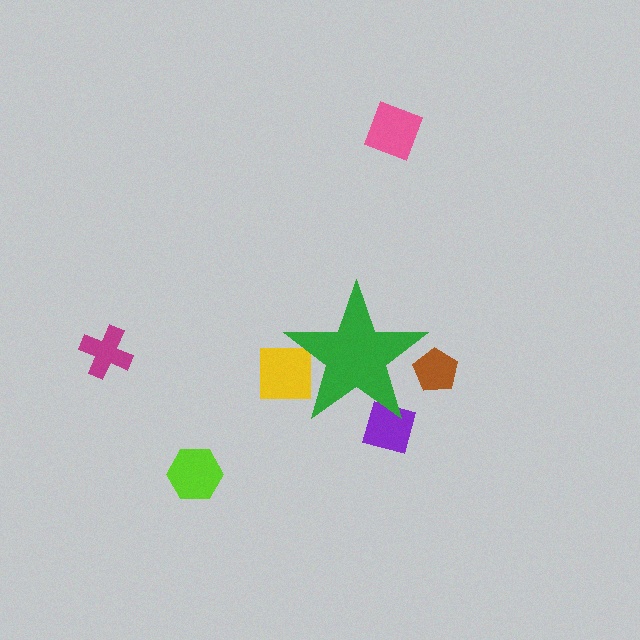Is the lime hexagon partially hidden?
No, the lime hexagon is fully visible.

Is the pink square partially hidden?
No, the pink square is fully visible.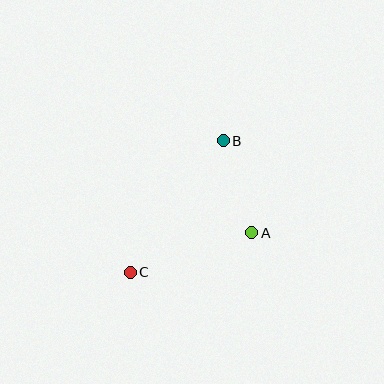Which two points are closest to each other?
Points A and B are closest to each other.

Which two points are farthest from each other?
Points B and C are farthest from each other.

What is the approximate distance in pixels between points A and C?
The distance between A and C is approximately 128 pixels.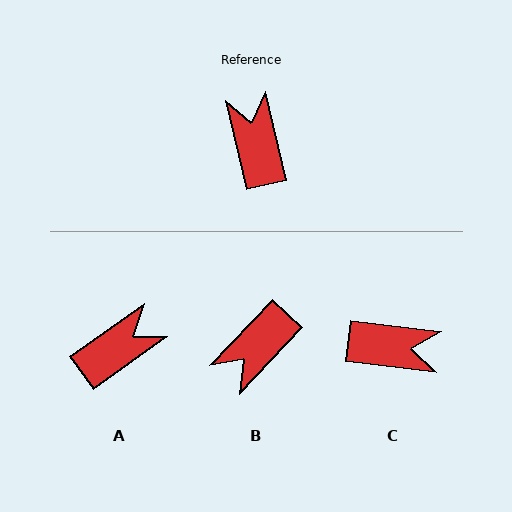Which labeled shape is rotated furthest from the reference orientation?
B, about 123 degrees away.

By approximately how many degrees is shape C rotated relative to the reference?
Approximately 110 degrees clockwise.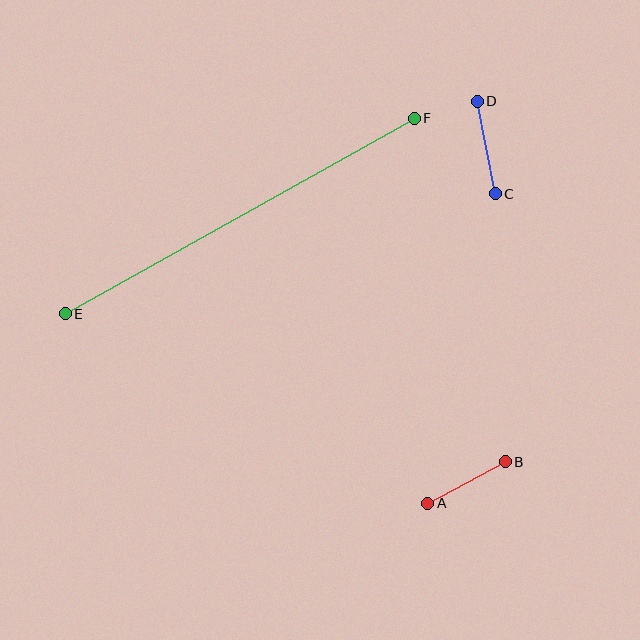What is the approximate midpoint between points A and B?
The midpoint is at approximately (467, 483) pixels.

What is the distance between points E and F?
The distance is approximately 400 pixels.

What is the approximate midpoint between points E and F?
The midpoint is at approximately (240, 216) pixels.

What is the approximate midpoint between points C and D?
The midpoint is at approximately (486, 148) pixels.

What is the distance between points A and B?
The distance is approximately 88 pixels.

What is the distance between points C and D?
The distance is approximately 94 pixels.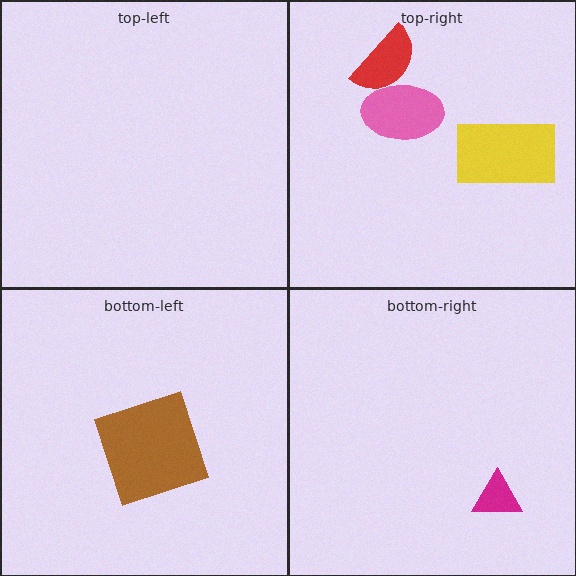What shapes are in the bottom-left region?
The brown square.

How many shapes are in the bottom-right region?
1.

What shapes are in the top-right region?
The yellow rectangle, the red semicircle, the pink ellipse.